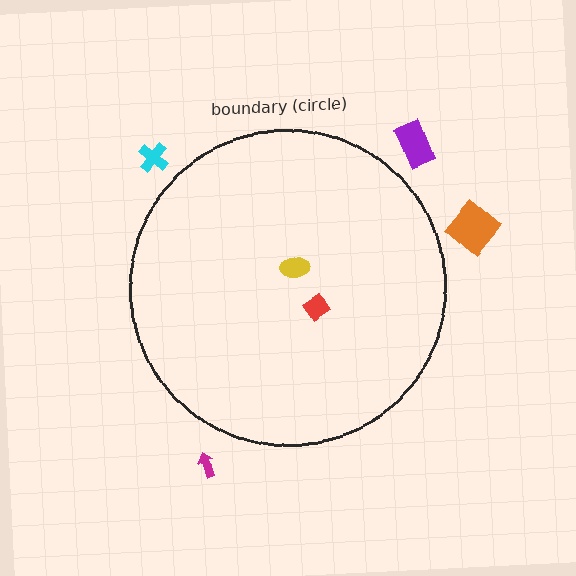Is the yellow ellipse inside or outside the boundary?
Inside.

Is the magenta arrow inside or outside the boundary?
Outside.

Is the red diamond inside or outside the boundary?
Inside.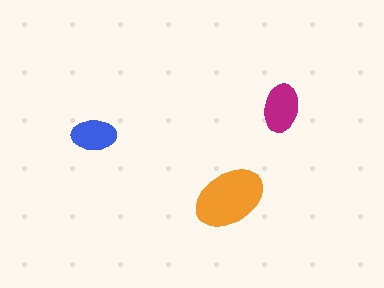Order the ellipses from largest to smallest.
the orange one, the magenta one, the blue one.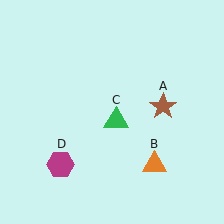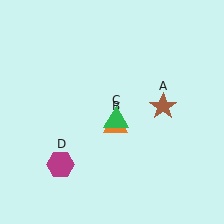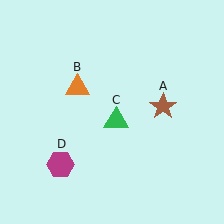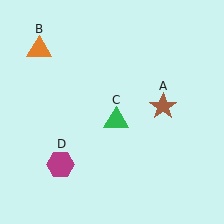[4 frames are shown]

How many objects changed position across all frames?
1 object changed position: orange triangle (object B).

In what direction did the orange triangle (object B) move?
The orange triangle (object B) moved up and to the left.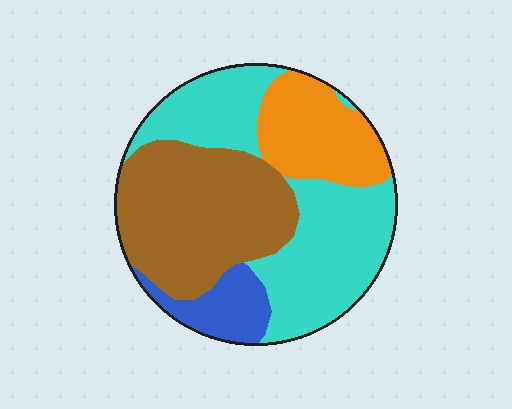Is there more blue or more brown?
Brown.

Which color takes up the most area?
Cyan, at roughly 40%.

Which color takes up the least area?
Blue, at roughly 10%.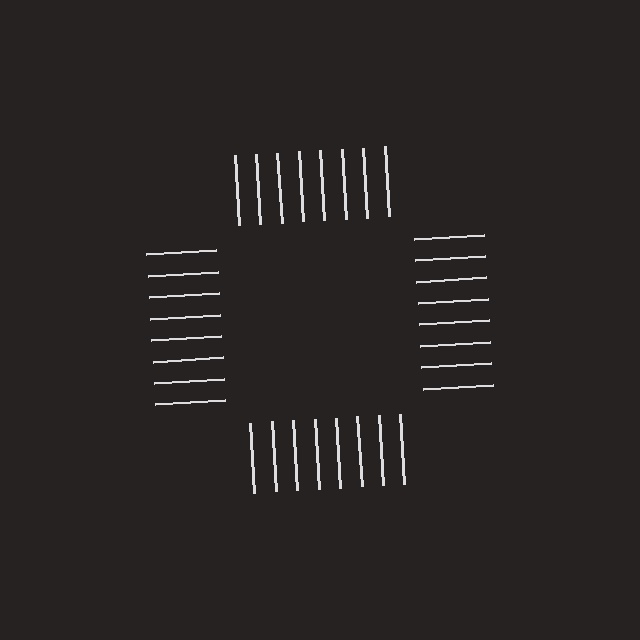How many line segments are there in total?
32 — 8 along each of the 4 edges.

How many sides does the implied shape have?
4 sides — the line-ends trace a square.